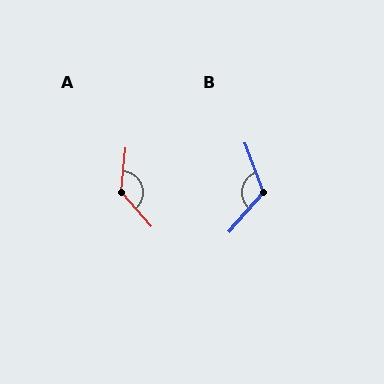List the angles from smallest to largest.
B (119°), A (133°).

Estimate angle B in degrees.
Approximately 119 degrees.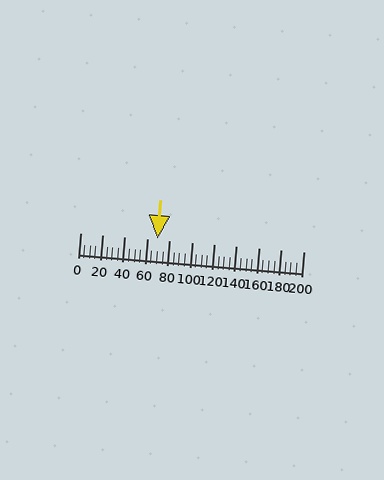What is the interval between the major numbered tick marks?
The major tick marks are spaced 20 units apart.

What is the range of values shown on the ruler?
The ruler shows values from 0 to 200.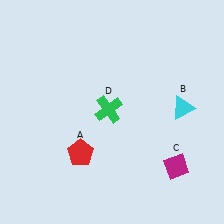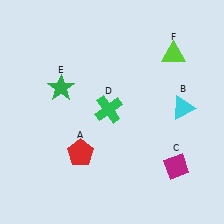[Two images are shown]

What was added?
A green star (E), a lime triangle (F) were added in Image 2.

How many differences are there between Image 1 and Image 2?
There are 2 differences between the two images.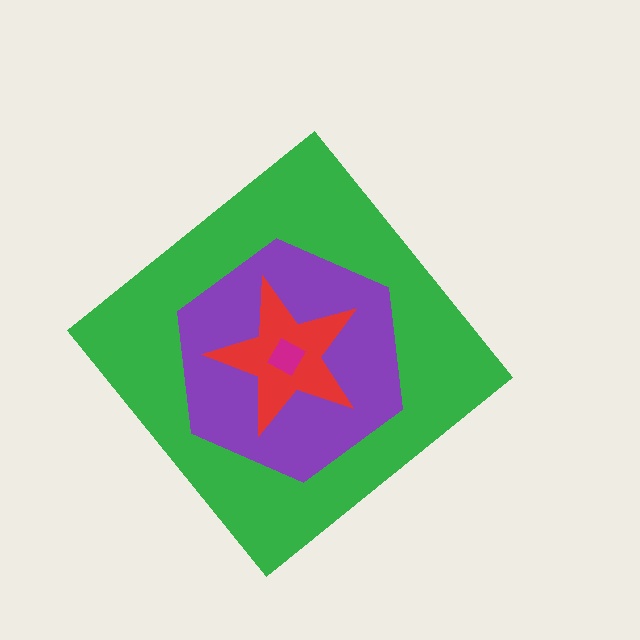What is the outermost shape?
The green diamond.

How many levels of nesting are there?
4.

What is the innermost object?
The magenta square.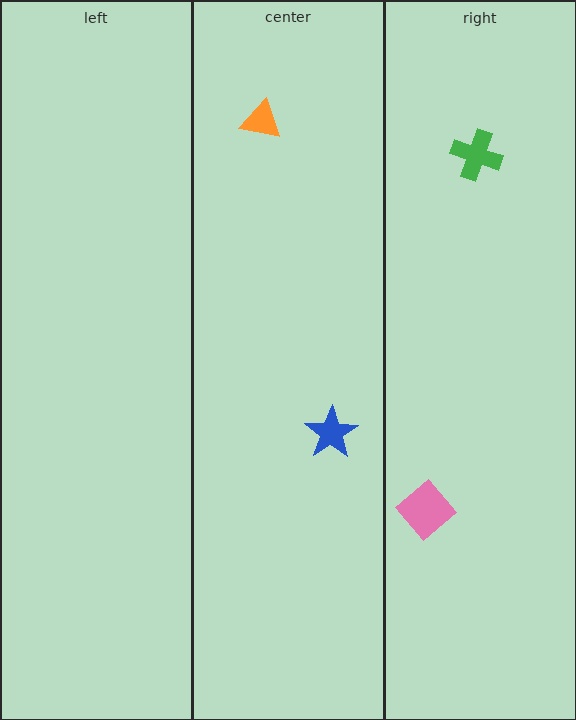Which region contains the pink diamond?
The right region.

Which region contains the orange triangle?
The center region.